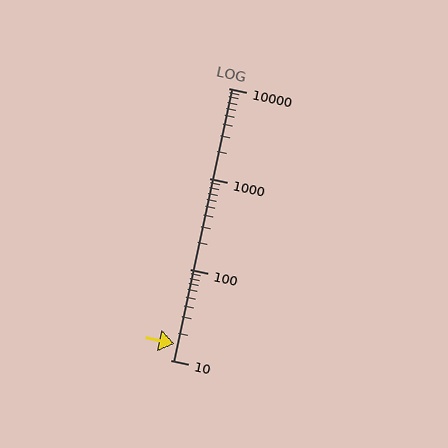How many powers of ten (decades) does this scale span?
The scale spans 3 decades, from 10 to 10000.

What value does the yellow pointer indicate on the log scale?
The pointer indicates approximately 15.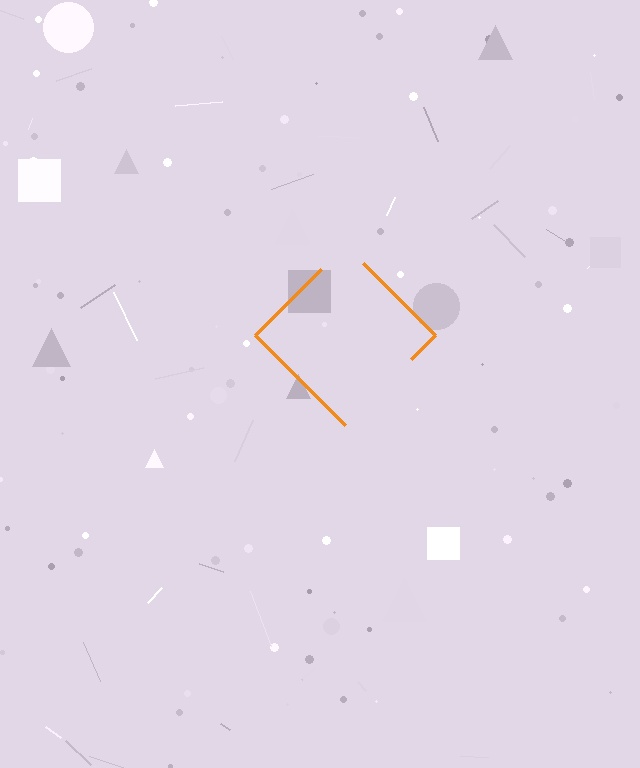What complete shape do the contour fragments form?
The contour fragments form a diamond.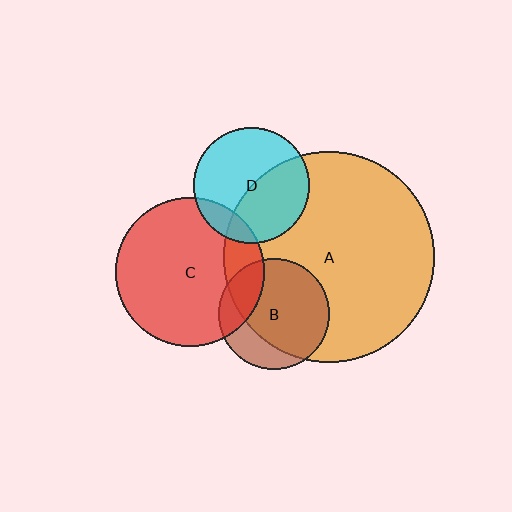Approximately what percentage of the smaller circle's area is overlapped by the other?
Approximately 20%.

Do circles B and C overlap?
Yes.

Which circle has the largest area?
Circle A (orange).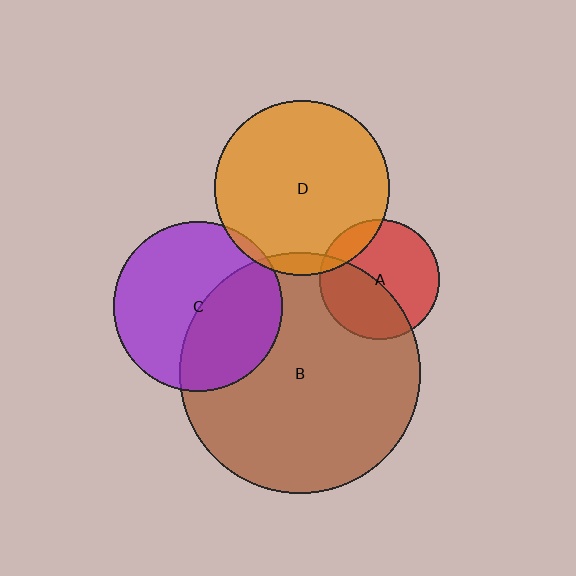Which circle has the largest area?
Circle B (brown).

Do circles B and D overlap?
Yes.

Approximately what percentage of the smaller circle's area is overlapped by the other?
Approximately 5%.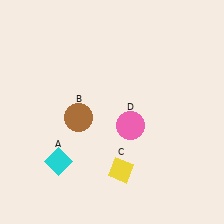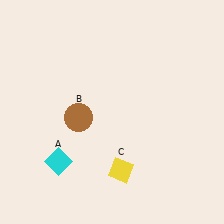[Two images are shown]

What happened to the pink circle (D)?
The pink circle (D) was removed in Image 2. It was in the bottom-right area of Image 1.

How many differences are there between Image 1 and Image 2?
There is 1 difference between the two images.